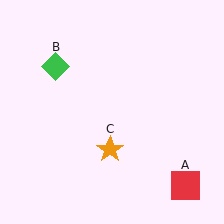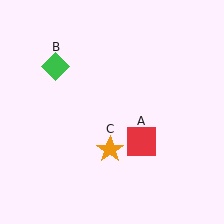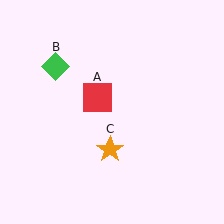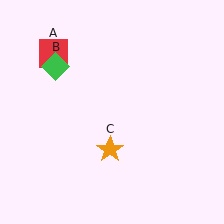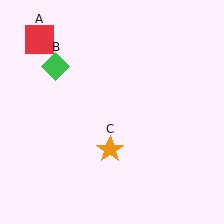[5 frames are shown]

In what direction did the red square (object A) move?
The red square (object A) moved up and to the left.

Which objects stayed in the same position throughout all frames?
Green diamond (object B) and orange star (object C) remained stationary.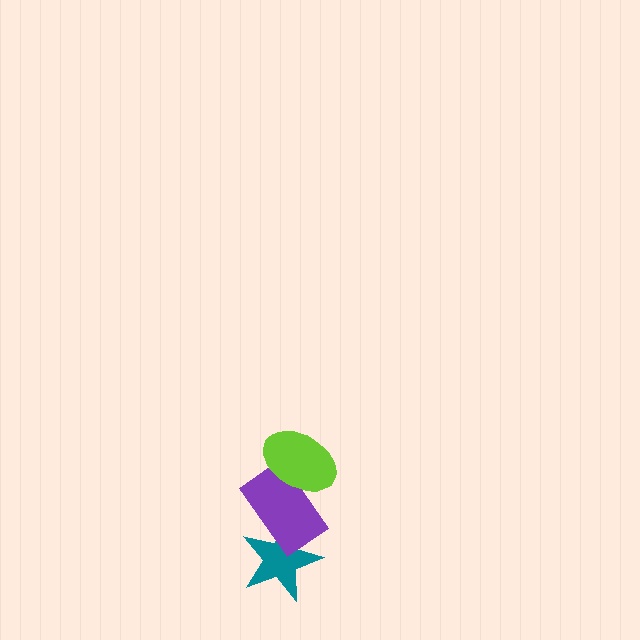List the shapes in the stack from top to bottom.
From top to bottom: the lime ellipse, the purple rectangle, the teal star.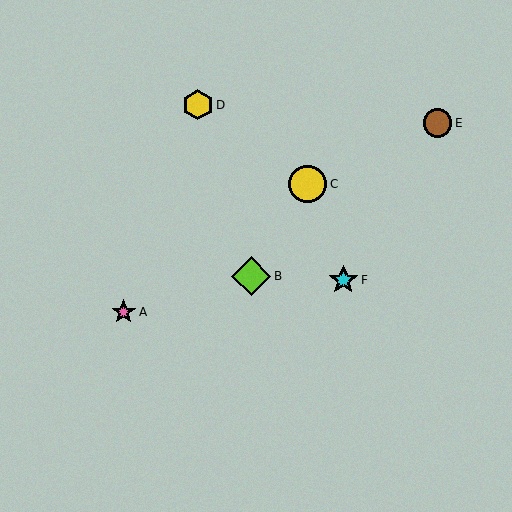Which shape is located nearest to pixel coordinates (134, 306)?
The pink star (labeled A) at (124, 312) is nearest to that location.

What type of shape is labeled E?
Shape E is a brown circle.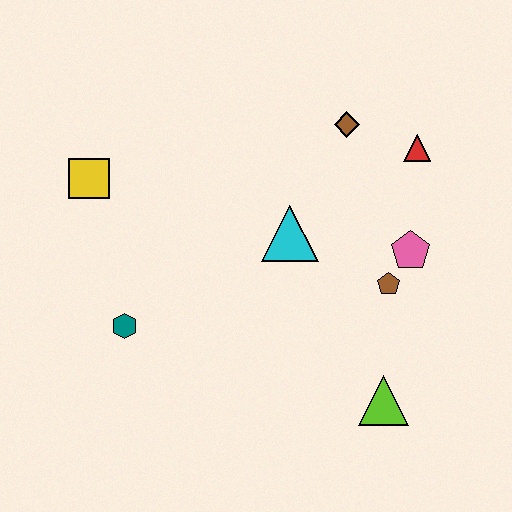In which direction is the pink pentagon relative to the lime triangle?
The pink pentagon is above the lime triangle.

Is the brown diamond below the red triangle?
No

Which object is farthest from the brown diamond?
The teal hexagon is farthest from the brown diamond.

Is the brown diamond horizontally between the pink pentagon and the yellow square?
Yes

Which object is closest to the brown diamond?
The red triangle is closest to the brown diamond.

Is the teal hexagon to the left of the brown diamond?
Yes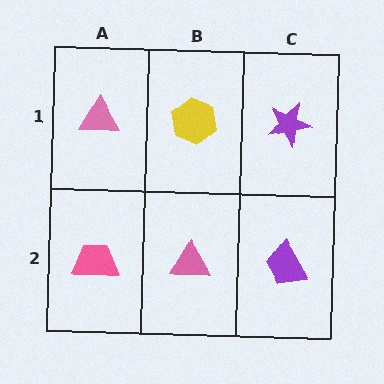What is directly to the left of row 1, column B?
A pink triangle.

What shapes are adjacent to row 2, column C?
A purple star (row 1, column C), a pink triangle (row 2, column B).